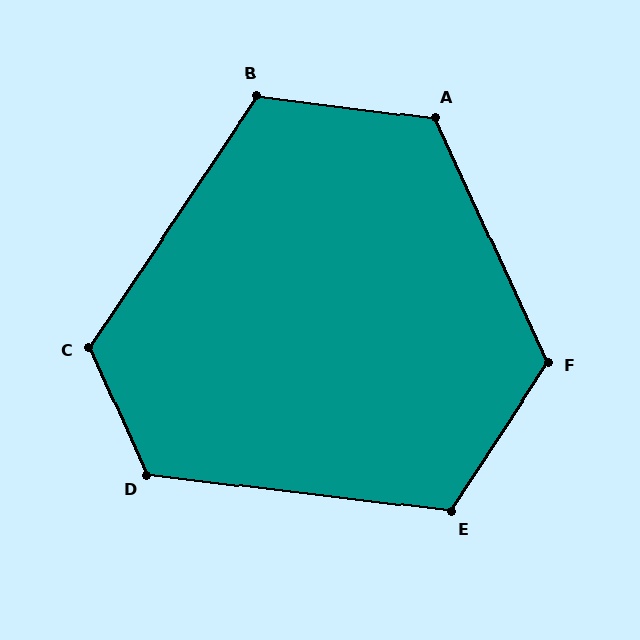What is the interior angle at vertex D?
Approximately 121 degrees (obtuse).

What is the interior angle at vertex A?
Approximately 122 degrees (obtuse).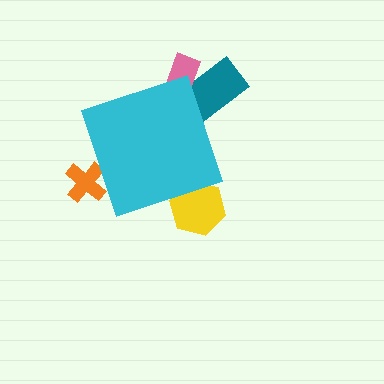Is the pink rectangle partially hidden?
Yes, the pink rectangle is partially hidden behind the cyan diamond.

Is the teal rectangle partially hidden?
Yes, the teal rectangle is partially hidden behind the cyan diamond.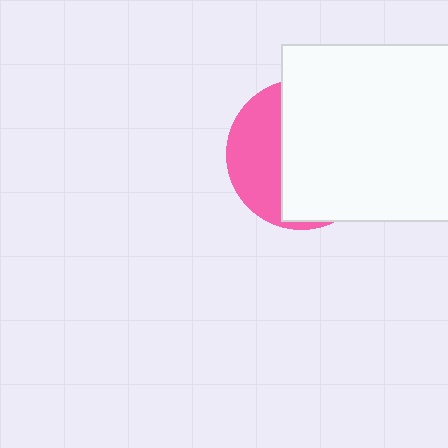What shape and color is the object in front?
The object in front is a white square.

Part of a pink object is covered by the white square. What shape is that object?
It is a circle.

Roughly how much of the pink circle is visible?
A small part of it is visible (roughly 35%).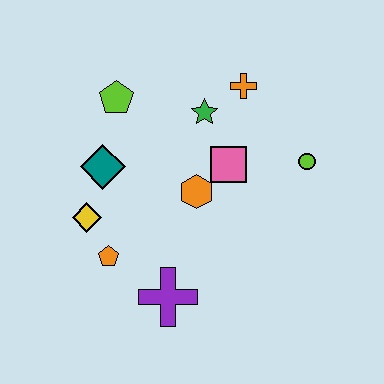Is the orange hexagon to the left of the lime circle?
Yes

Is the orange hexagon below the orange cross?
Yes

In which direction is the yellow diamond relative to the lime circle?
The yellow diamond is to the left of the lime circle.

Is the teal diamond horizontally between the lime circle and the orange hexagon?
No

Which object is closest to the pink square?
The orange hexagon is closest to the pink square.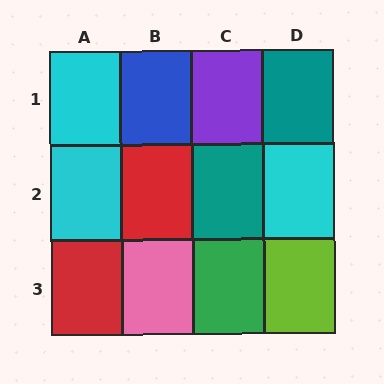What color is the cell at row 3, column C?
Green.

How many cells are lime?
1 cell is lime.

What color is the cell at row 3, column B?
Pink.